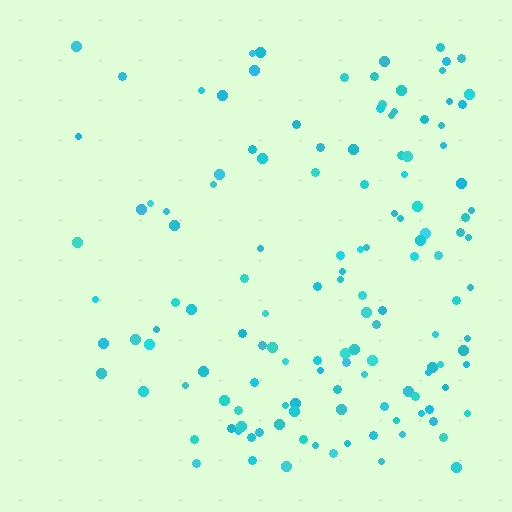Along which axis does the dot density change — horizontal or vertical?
Horizontal.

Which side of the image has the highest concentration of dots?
The right.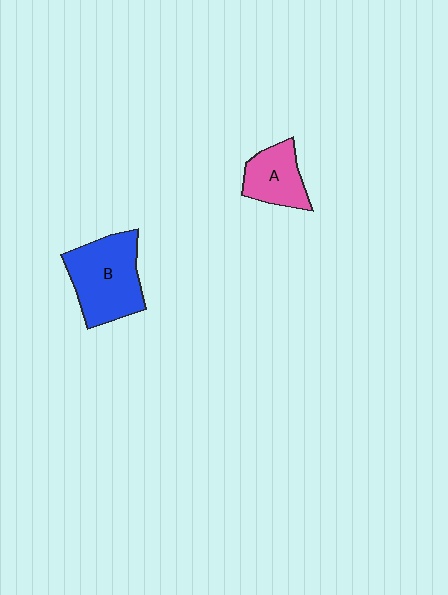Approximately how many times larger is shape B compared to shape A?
Approximately 1.7 times.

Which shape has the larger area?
Shape B (blue).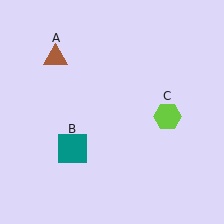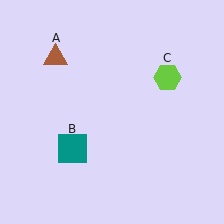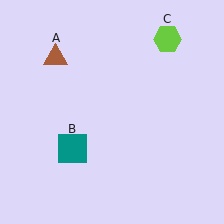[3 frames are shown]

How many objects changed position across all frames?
1 object changed position: lime hexagon (object C).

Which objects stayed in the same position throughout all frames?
Brown triangle (object A) and teal square (object B) remained stationary.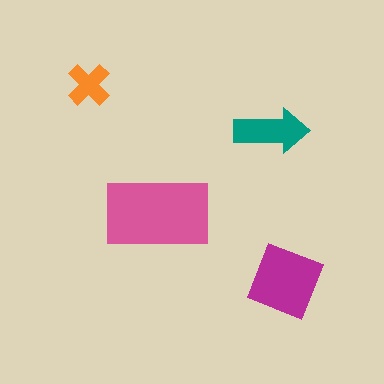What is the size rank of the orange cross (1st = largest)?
4th.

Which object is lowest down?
The magenta diamond is bottommost.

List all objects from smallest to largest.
The orange cross, the teal arrow, the magenta diamond, the pink rectangle.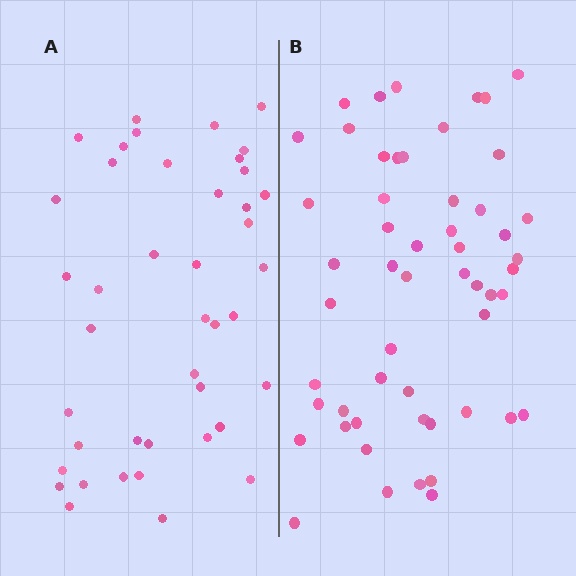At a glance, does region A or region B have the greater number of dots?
Region B (the right region) has more dots.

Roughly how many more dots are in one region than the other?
Region B has roughly 12 or so more dots than region A.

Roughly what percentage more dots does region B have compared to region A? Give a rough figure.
About 30% more.